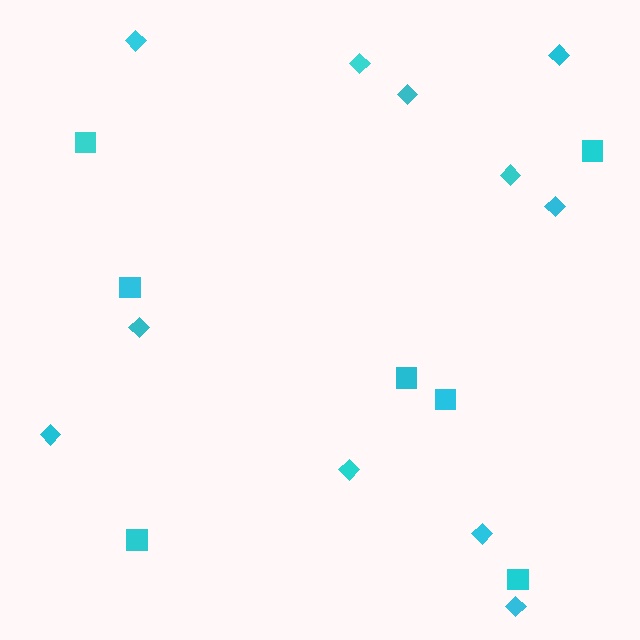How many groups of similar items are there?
There are 2 groups: one group of diamonds (11) and one group of squares (7).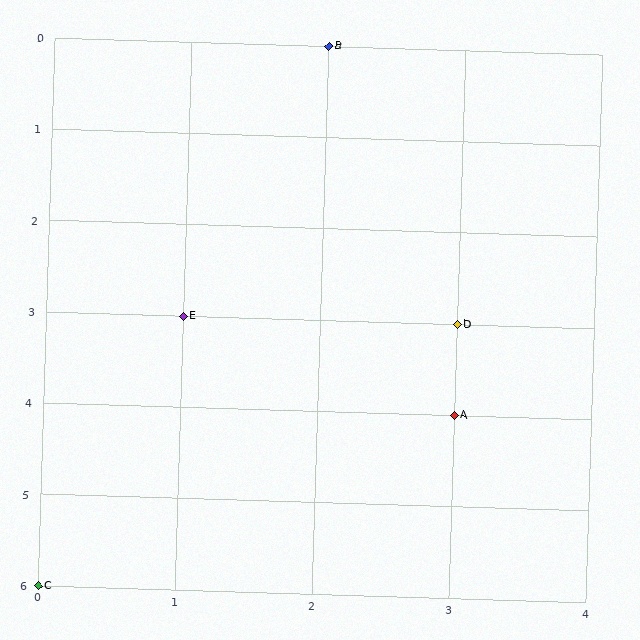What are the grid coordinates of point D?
Point D is at grid coordinates (3, 3).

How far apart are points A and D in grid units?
Points A and D are 1 row apart.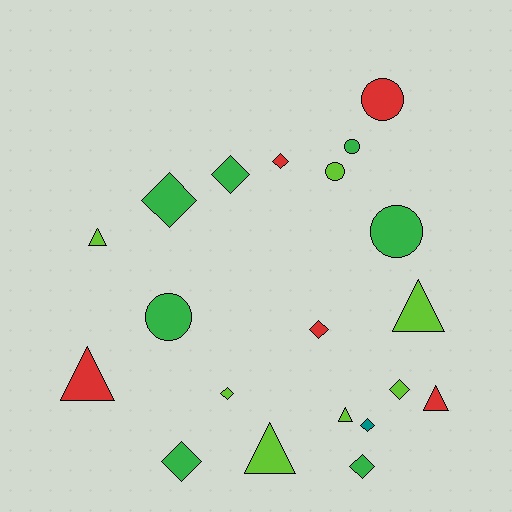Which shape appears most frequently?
Diamond, with 9 objects.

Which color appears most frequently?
Green, with 7 objects.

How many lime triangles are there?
There are 4 lime triangles.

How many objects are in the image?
There are 20 objects.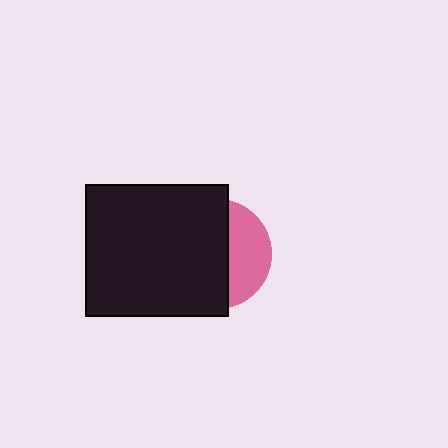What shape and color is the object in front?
The object in front is a black rectangle.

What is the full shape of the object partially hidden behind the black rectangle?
The partially hidden object is a pink circle.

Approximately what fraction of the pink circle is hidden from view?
Roughly 64% of the pink circle is hidden behind the black rectangle.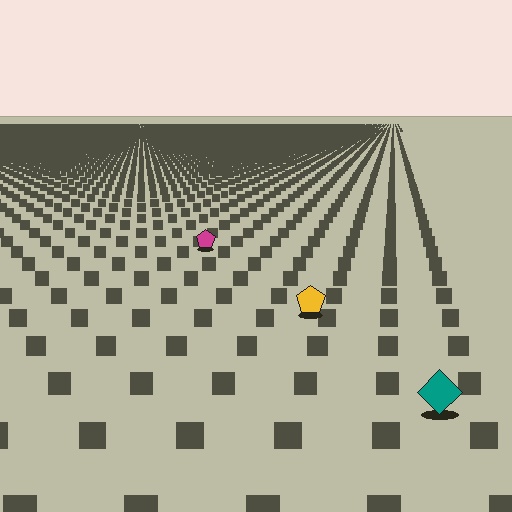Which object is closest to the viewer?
The teal diamond is closest. The texture marks near it are larger and more spread out.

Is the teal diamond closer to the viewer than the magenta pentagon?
Yes. The teal diamond is closer — you can tell from the texture gradient: the ground texture is coarser near it.